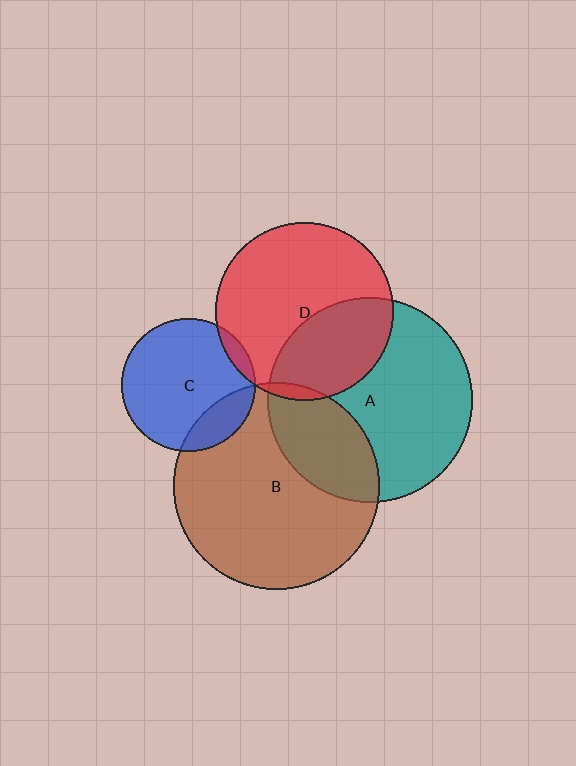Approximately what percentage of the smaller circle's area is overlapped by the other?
Approximately 25%.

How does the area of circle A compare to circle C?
Approximately 2.4 times.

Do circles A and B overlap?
Yes.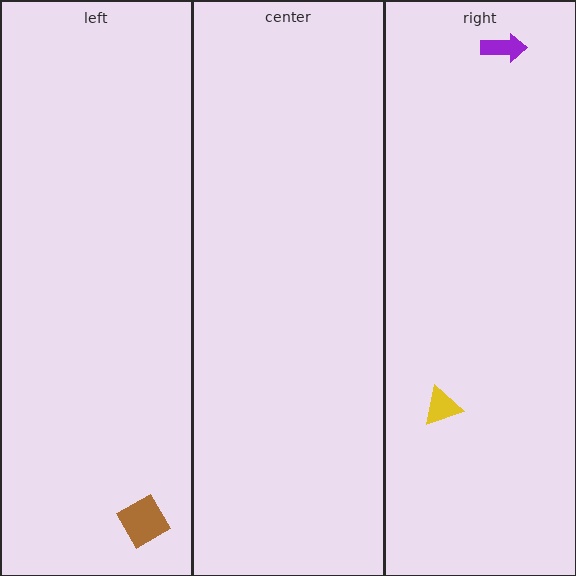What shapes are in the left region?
The brown diamond.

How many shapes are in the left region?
1.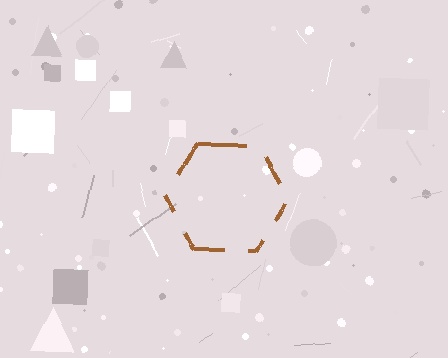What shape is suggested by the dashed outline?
The dashed outline suggests a hexagon.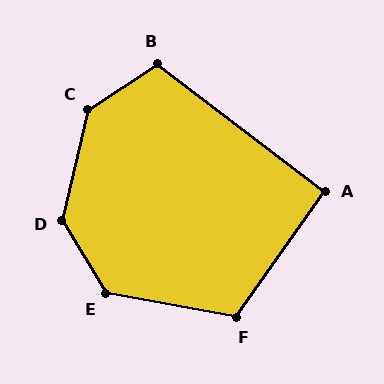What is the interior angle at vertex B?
Approximately 109 degrees (obtuse).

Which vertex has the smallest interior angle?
A, at approximately 92 degrees.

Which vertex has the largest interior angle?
C, at approximately 136 degrees.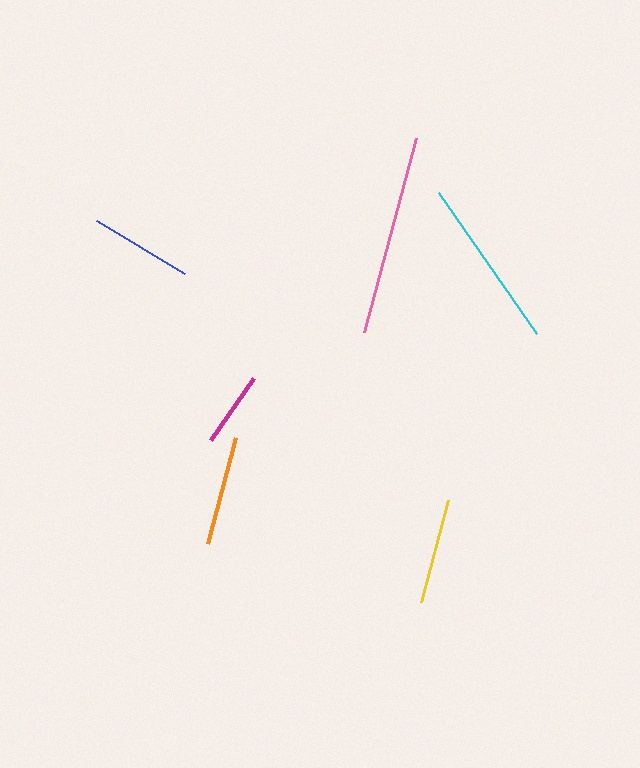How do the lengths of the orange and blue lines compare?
The orange and blue lines are approximately the same length.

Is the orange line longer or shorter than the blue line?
The orange line is longer than the blue line.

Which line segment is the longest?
The pink line is the longest at approximately 201 pixels.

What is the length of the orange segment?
The orange segment is approximately 110 pixels long.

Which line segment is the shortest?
The magenta line is the shortest at approximately 75 pixels.